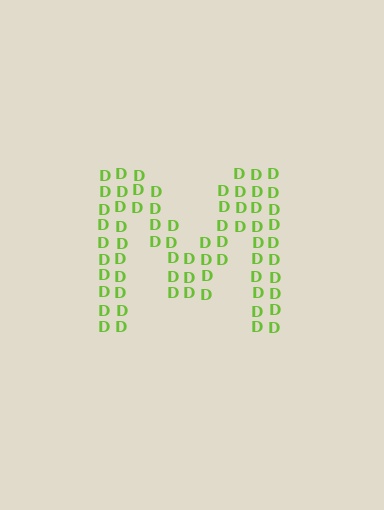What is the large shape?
The large shape is the letter M.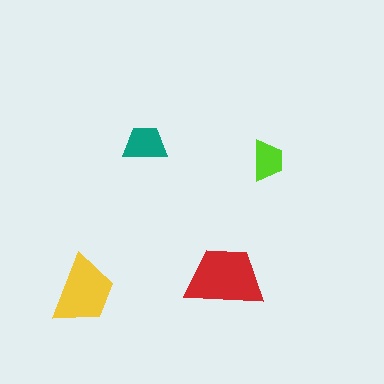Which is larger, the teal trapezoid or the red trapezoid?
The red one.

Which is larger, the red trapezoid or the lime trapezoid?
The red one.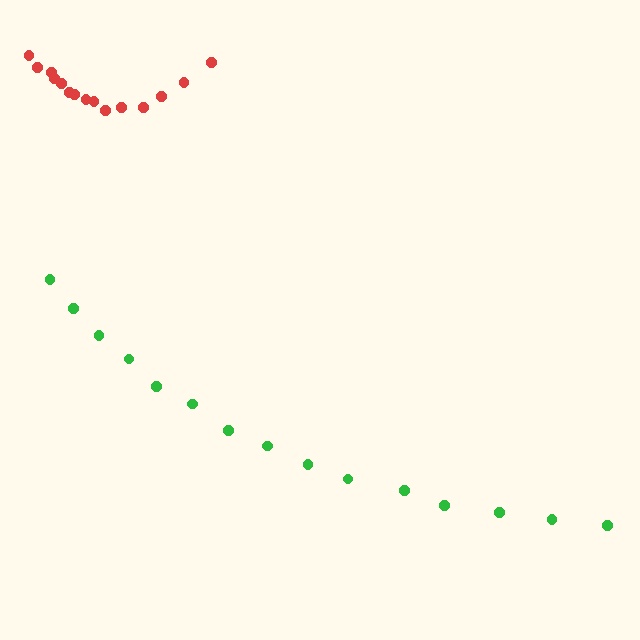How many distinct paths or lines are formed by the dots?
There are 2 distinct paths.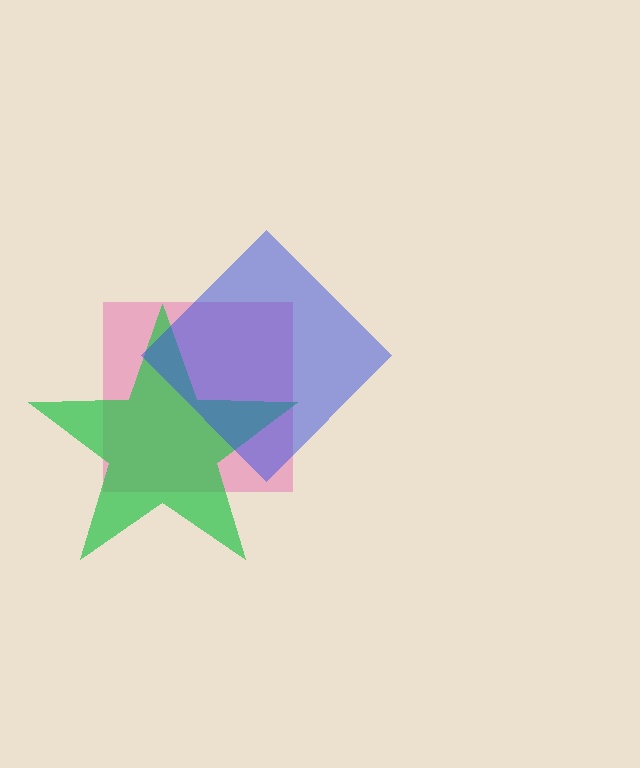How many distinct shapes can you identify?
There are 3 distinct shapes: a pink square, a green star, a blue diamond.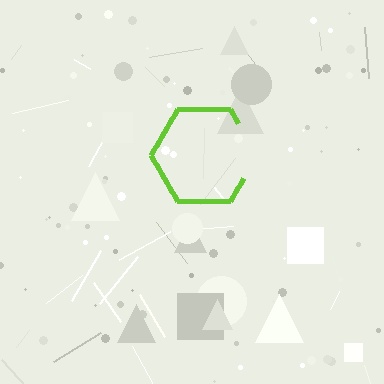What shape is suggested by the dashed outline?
The dashed outline suggests a hexagon.